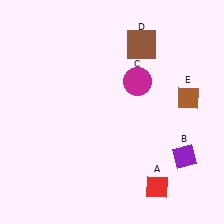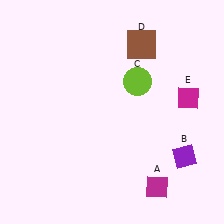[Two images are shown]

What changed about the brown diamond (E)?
In Image 1, E is brown. In Image 2, it changed to magenta.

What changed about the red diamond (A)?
In Image 1, A is red. In Image 2, it changed to magenta.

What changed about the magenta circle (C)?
In Image 1, C is magenta. In Image 2, it changed to lime.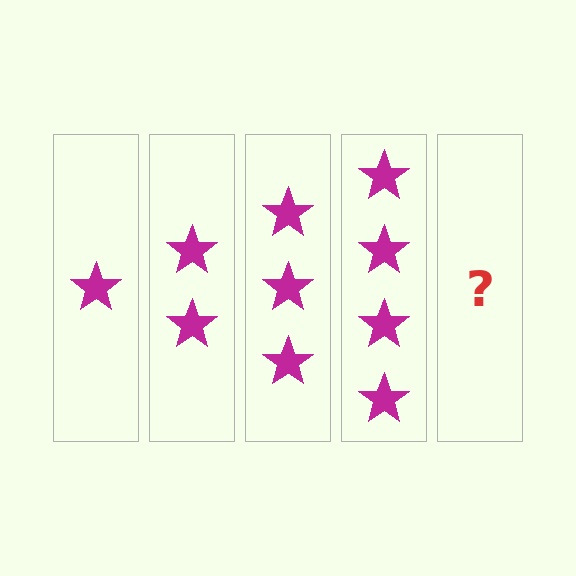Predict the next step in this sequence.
The next step is 5 stars.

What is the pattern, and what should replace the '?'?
The pattern is that each step adds one more star. The '?' should be 5 stars.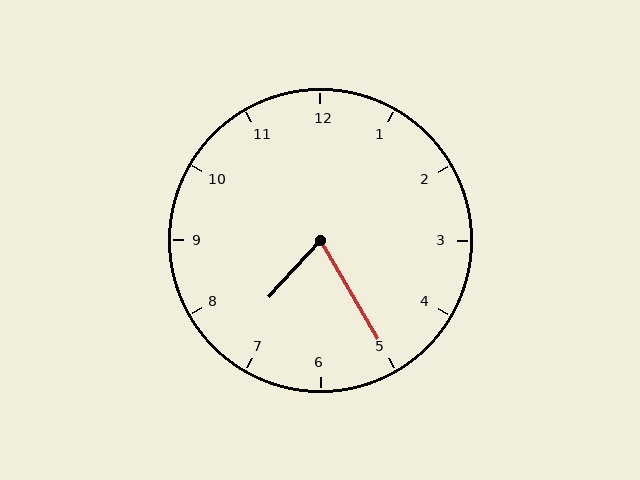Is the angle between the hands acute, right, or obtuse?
It is acute.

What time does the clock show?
7:25.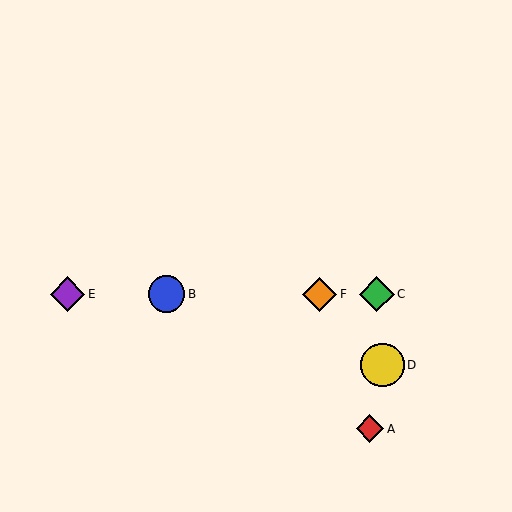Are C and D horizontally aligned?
No, C is at y≈294 and D is at y≈365.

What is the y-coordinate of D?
Object D is at y≈365.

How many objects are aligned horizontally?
4 objects (B, C, E, F) are aligned horizontally.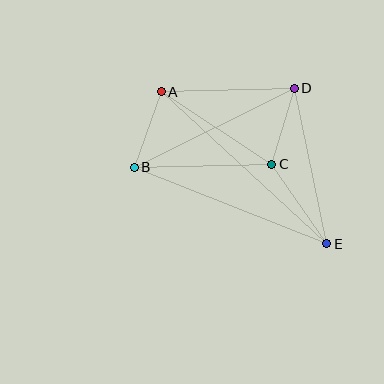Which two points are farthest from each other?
Points A and E are farthest from each other.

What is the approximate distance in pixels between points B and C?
The distance between B and C is approximately 138 pixels.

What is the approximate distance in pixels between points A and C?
The distance between A and C is approximately 132 pixels.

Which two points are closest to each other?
Points C and D are closest to each other.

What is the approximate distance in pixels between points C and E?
The distance between C and E is approximately 96 pixels.